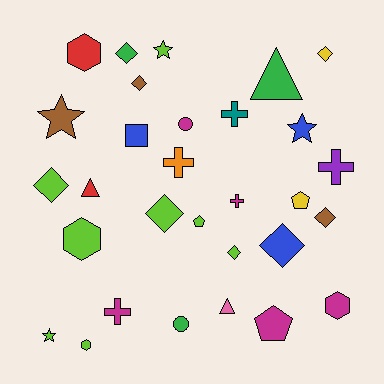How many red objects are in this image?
There are 2 red objects.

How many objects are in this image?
There are 30 objects.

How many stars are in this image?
There are 4 stars.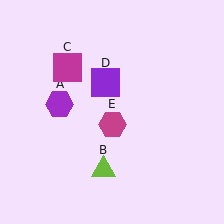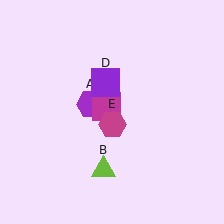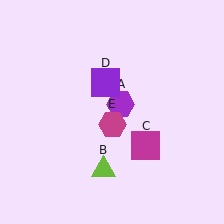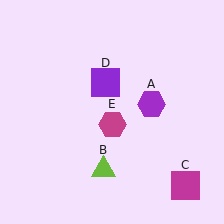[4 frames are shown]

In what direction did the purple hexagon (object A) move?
The purple hexagon (object A) moved right.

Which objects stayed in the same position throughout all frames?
Lime triangle (object B) and purple square (object D) and magenta hexagon (object E) remained stationary.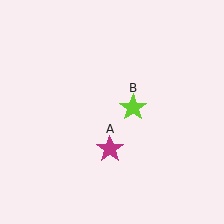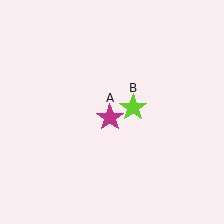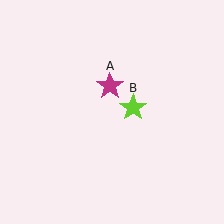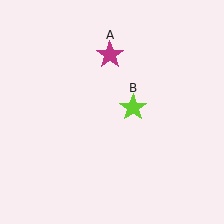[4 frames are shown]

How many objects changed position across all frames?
1 object changed position: magenta star (object A).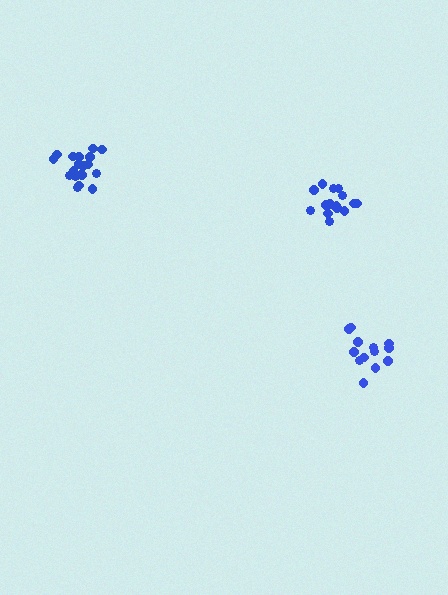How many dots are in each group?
Group 1: 13 dots, Group 2: 15 dots, Group 3: 19 dots (47 total).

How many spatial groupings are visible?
There are 3 spatial groupings.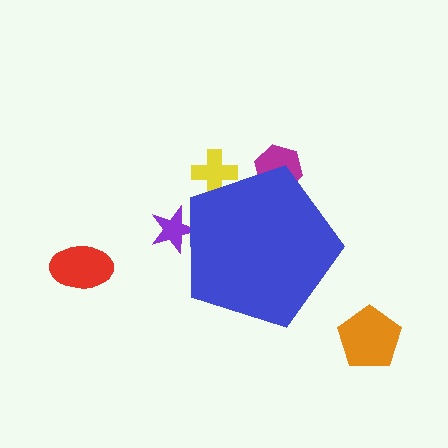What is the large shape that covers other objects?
A blue pentagon.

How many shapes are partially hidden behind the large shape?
3 shapes are partially hidden.